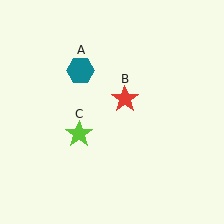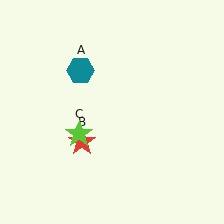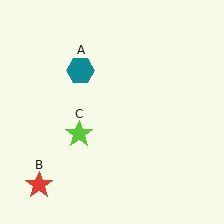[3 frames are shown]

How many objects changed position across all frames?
1 object changed position: red star (object B).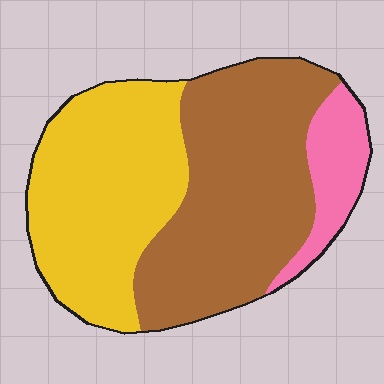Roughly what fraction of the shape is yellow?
Yellow covers around 40% of the shape.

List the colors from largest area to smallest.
From largest to smallest: brown, yellow, pink.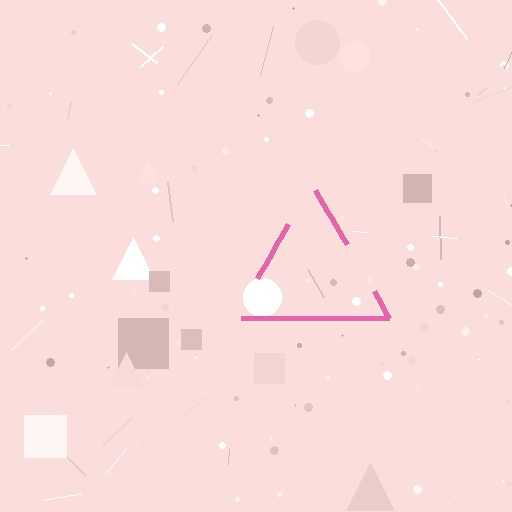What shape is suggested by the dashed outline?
The dashed outline suggests a triangle.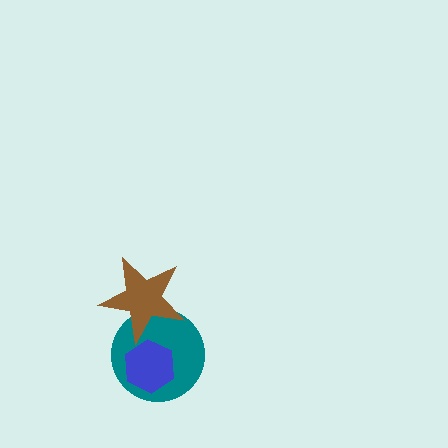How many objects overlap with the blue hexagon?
1 object overlaps with the blue hexagon.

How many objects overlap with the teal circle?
2 objects overlap with the teal circle.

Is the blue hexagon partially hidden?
No, no other shape covers it.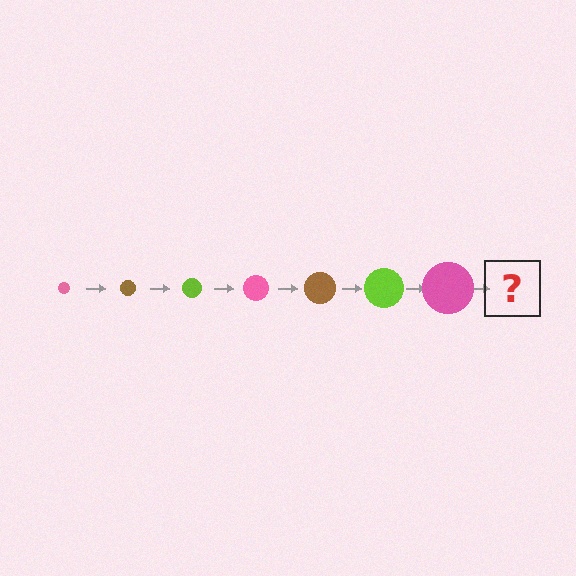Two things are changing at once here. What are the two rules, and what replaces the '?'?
The two rules are that the circle grows larger each step and the color cycles through pink, brown, and lime. The '?' should be a brown circle, larger than the previous one.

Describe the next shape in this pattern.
It should be a brown circle, larger than the previous one.